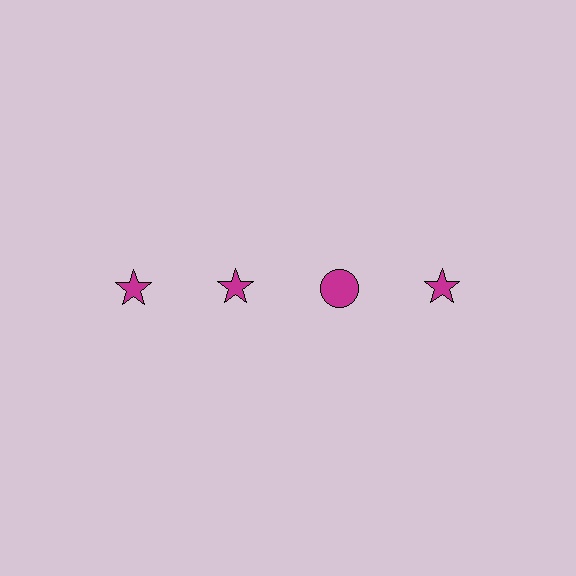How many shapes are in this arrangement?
There are 4 shapes arranged in a grid pattern.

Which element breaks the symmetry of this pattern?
The magenta circle in the top row, center column breaks the symmetry. All other shapes are magenta stars.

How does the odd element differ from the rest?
It has a different shape: circle instead of star.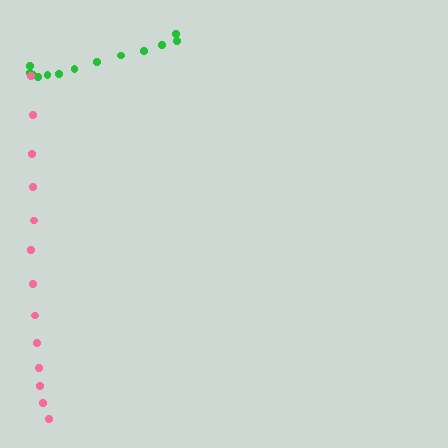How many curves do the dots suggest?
There are 2 distinct paths.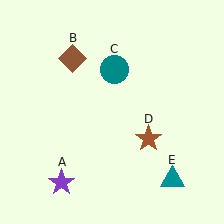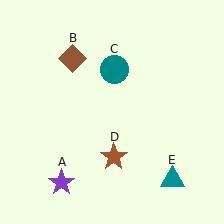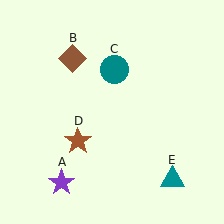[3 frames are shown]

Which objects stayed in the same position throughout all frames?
Purple star (object A) and brown diamond (object B) and teal circle (object C) and teal triangle (object E) remained stationary.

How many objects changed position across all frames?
1 object changed position: brown star (object D).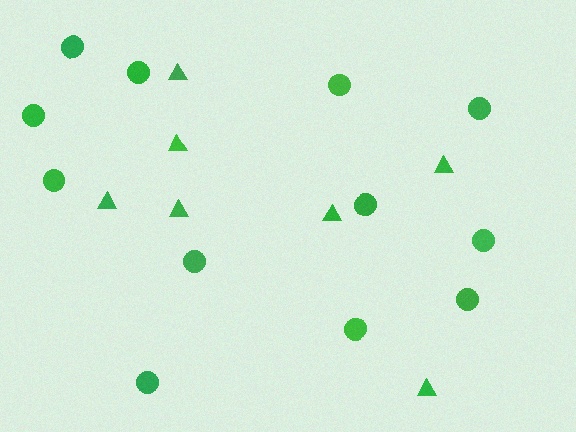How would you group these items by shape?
There are 2 groups: one group of triangles (7) and one group of circles (12).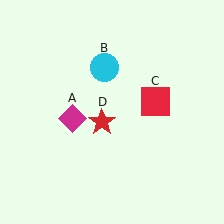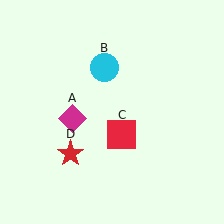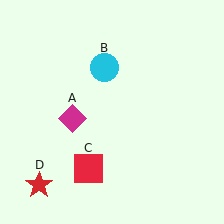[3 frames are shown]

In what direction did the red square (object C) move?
The red square (object C) moved down and to the left.